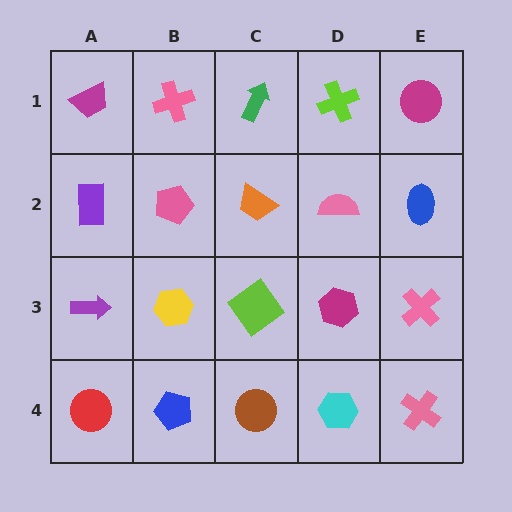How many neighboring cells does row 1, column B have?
3.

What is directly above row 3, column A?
A purple rectangle.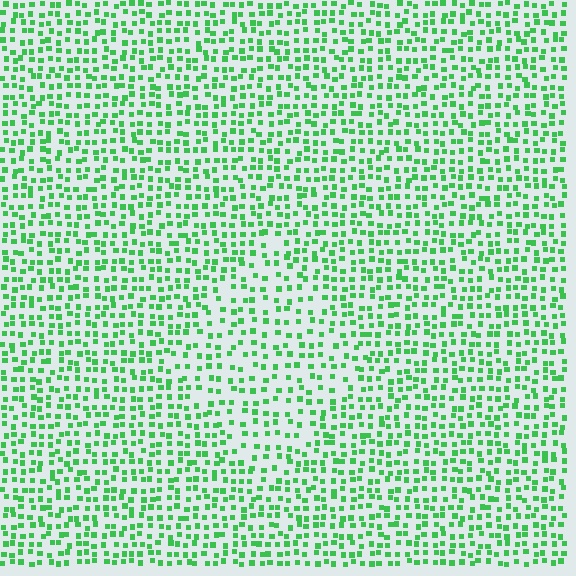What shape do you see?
I see a diamond.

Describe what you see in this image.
The image contains small green elements arranged at two different densities. A diamond-shaped region is visible where the elements are less densely packed than the surrounding area.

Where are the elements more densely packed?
The elements are more densely packed outside the diamond boundary.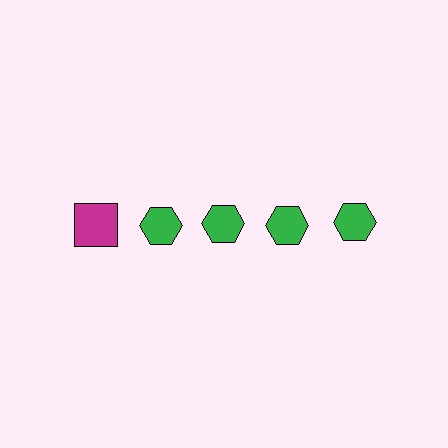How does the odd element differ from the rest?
It differs in both color (magenta instead of green) and shape (square instead of hexagon).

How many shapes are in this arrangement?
There are 5 shapes arranged in a grid pattern.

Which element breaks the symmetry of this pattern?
The magenta square in the top row, leftmost column breaks the symmetry. All other shapes are green hexagons.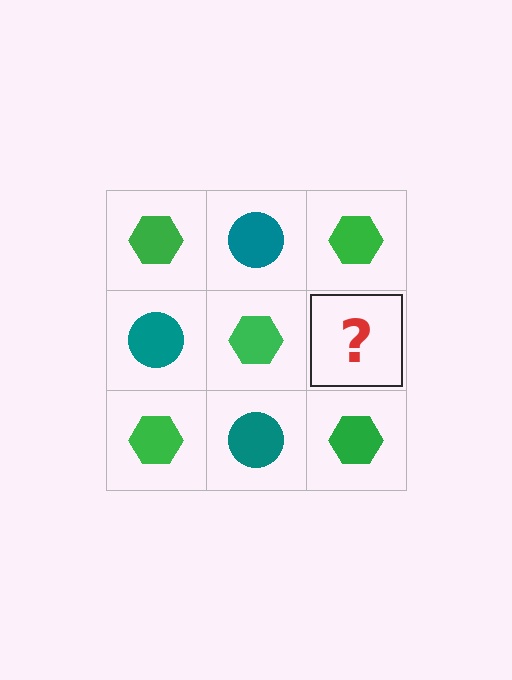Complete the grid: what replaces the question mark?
The question mark should be replaced with a teal circle.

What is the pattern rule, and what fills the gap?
The rule is that it alternates green hexagon and teal circle in a checkerboard pattern. The gap should be filled with a teal circle.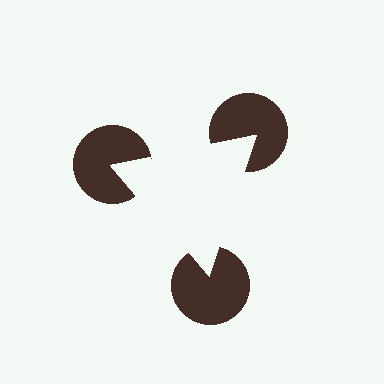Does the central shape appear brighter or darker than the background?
It typically appears slightly brighter than the background, even though no actual brightness change is drawn.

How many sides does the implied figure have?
3 sides.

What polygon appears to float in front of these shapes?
An illusory triangle — its edges are inferred from the aligned wedge cuts in the pac-man discs, not physically drawn.